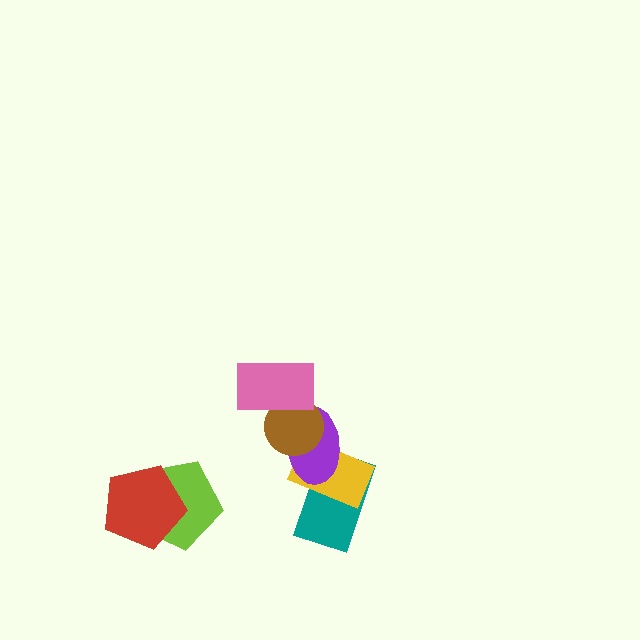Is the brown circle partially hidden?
Yes, it is partially covered by another shape.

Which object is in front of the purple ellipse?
The brown circle is in front of the purple ellipse.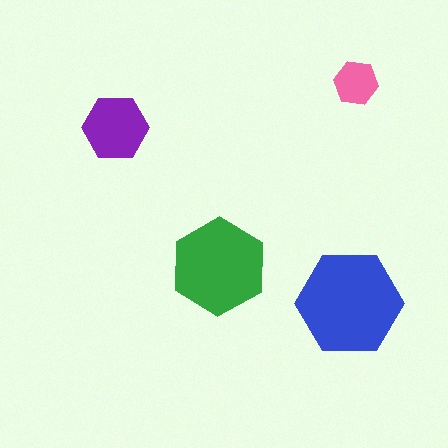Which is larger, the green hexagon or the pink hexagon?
The green one.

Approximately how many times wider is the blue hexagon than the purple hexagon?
About 1.5 times wider.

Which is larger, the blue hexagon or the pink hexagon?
The blue one.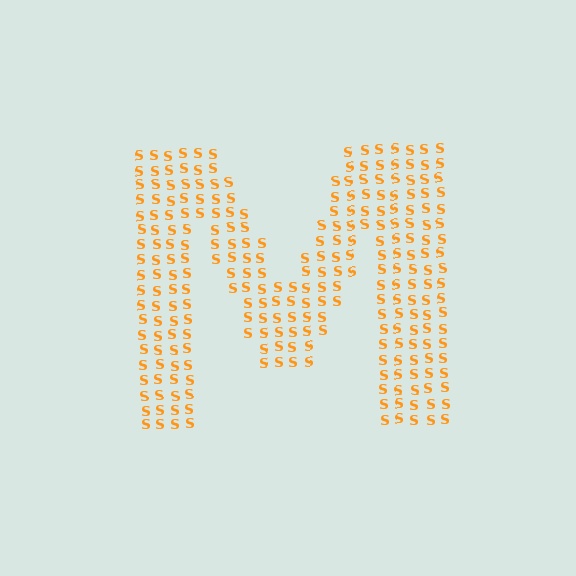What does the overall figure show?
The overall figure shows the letter M.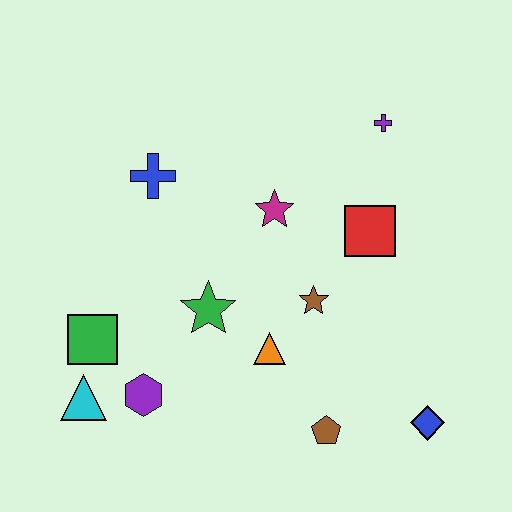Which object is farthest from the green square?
The purple cross is farthest from the green square.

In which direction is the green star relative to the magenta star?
The green star is below the magenta star.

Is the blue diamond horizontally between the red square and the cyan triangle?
No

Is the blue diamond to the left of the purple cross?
No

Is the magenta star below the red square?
No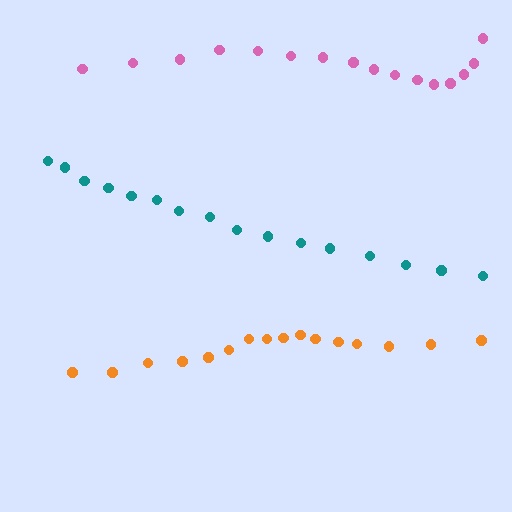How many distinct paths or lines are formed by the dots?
There are 3 distinct paths.